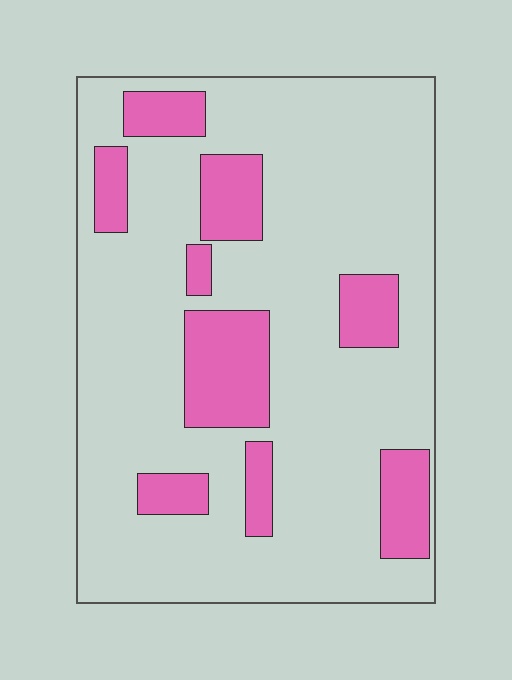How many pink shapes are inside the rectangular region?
9.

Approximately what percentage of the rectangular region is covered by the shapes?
Approximately 20%.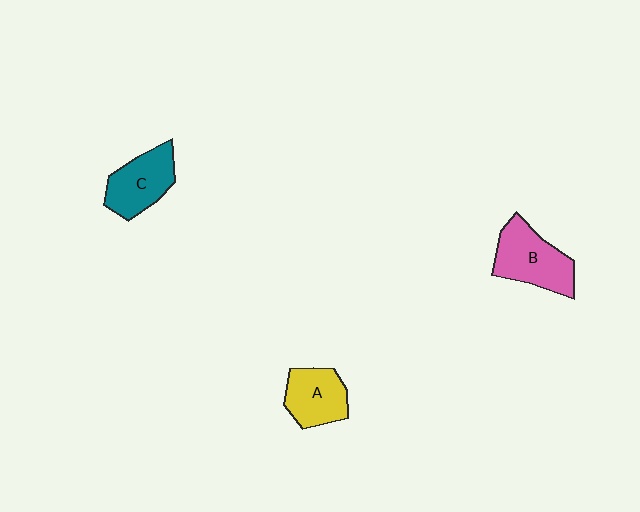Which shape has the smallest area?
Shape A (yellow).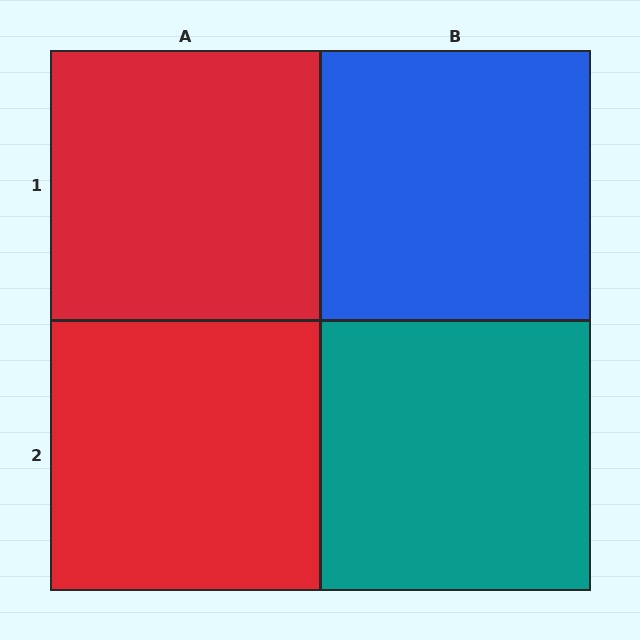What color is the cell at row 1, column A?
Red.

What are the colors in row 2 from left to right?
Red, teal.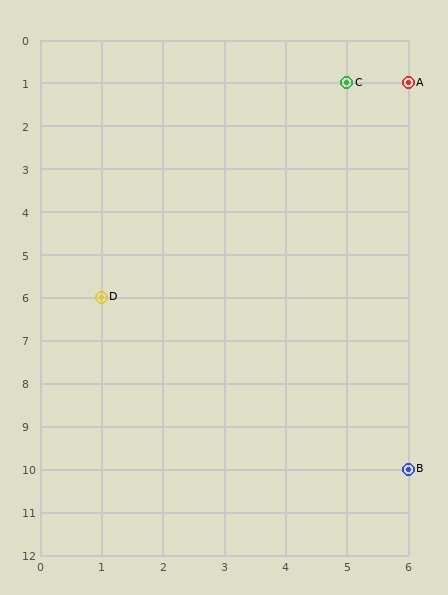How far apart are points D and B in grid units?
Points D and B are 5 columns and 4 rows apart (about 6.4 grid units diagonally).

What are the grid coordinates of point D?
Point D is at grid coordinates (1, 6).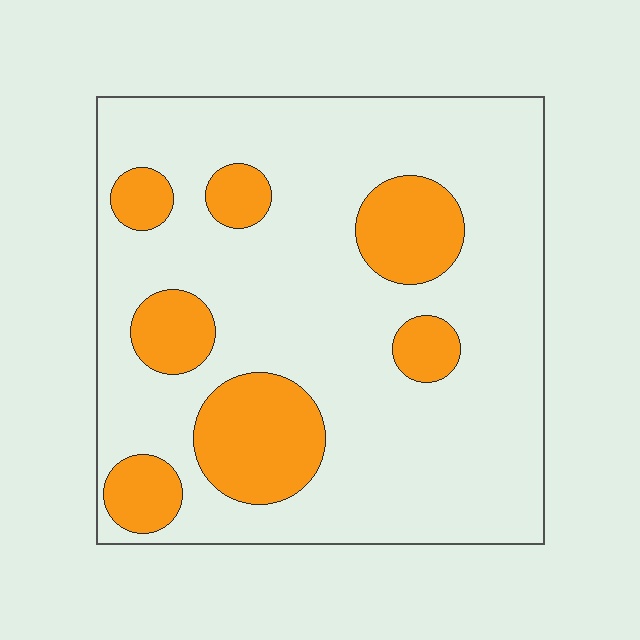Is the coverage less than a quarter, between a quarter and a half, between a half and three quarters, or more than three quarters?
Less than a quarter.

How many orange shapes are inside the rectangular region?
7.